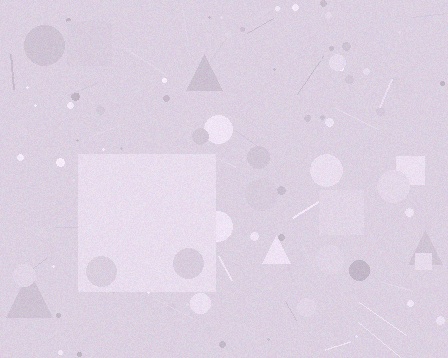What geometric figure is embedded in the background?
A square is embedded in the background.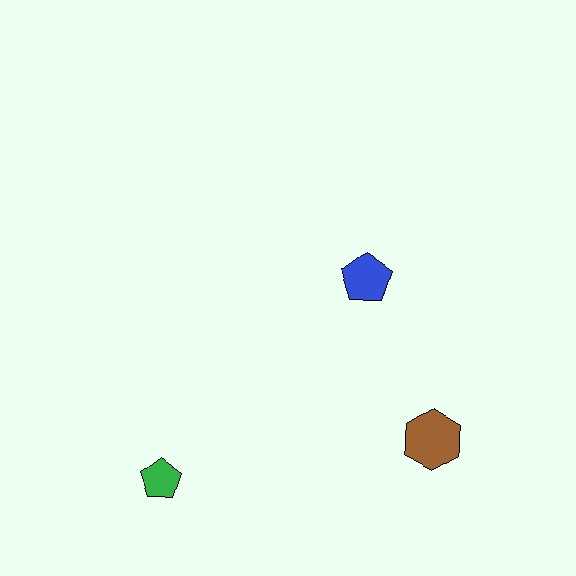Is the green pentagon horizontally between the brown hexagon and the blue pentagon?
No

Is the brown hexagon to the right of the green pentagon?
Yes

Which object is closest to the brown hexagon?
The blue pentagon is closest to the brown hexagon.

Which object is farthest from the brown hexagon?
The green pentagon is farthest from the brown hexagon.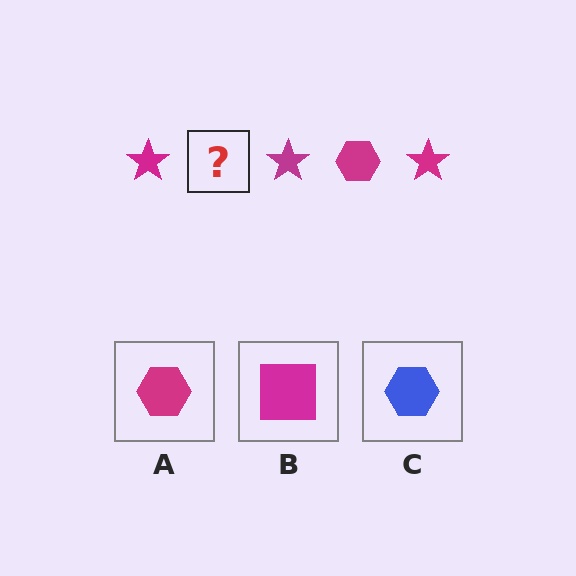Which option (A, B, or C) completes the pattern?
A.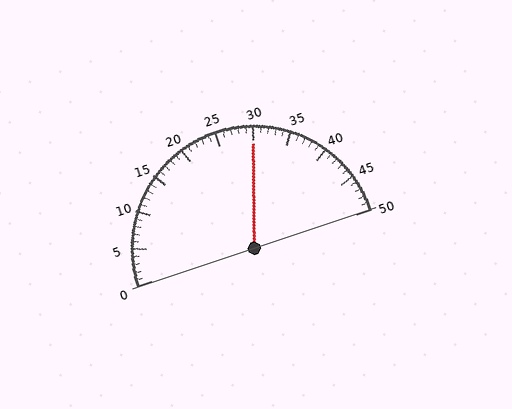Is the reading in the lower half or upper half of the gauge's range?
The reading is in the upper half of the range (0 to 50).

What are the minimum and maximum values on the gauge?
The gauge ranges from 0 to 50.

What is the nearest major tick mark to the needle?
The nearest major tick mark is 30.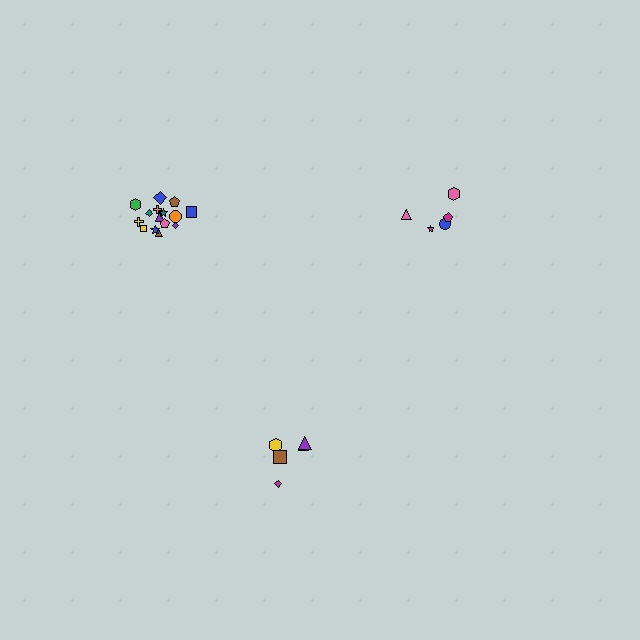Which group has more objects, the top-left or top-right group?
The top-left group.